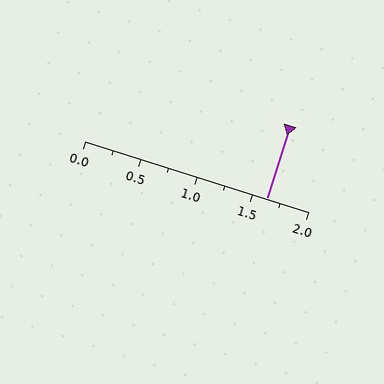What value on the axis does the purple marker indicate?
The marker indicates approximately 1.62.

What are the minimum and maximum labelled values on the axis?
The axis runs from 0.0 to 2.0.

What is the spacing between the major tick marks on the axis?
The major ticks are spaced 0.5 apart.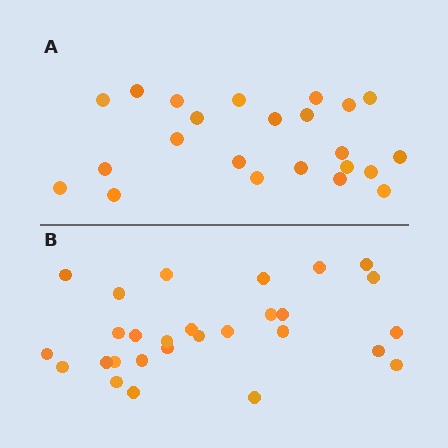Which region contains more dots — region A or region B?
Region B (the bottom region) has more dots.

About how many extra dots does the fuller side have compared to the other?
Region B has about 5 more dots than region A.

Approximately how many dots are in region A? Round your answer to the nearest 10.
About 20 dots. (The exact count is 23, which rounds to 20.)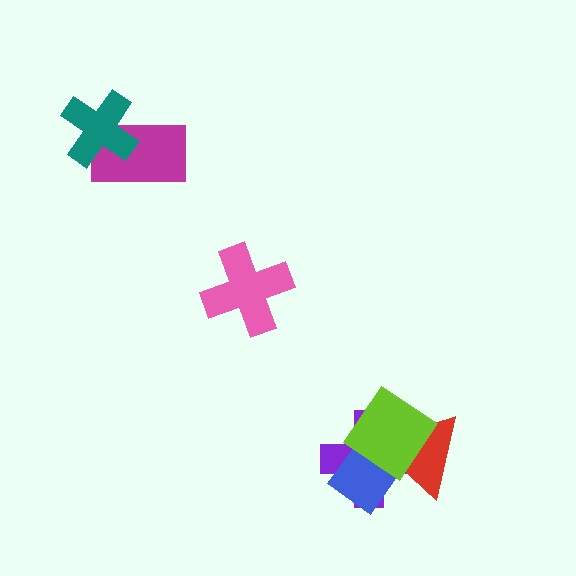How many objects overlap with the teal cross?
1 object overlaps with the teal cross.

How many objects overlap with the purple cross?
3 objects overlap with the purple cross.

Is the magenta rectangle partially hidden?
Yes, it is partially covered by another shape.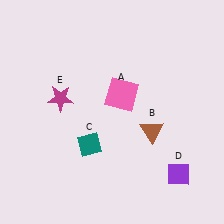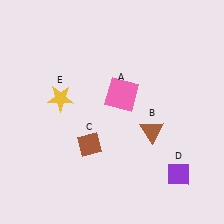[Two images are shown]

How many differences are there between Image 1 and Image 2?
There are 2 differences between the two images.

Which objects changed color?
C changed from teal to brown. E changed from magenta to yellow.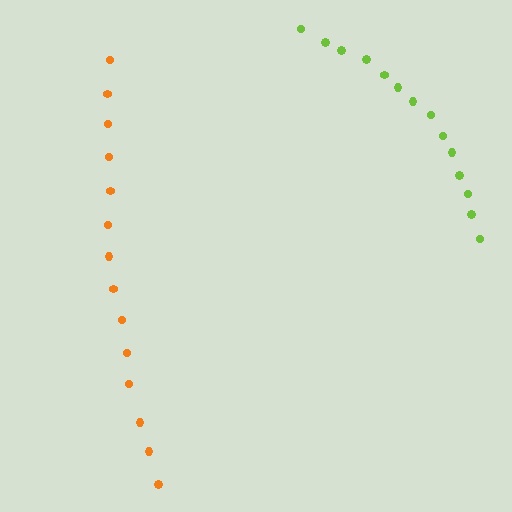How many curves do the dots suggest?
There are 2 distinct paths.